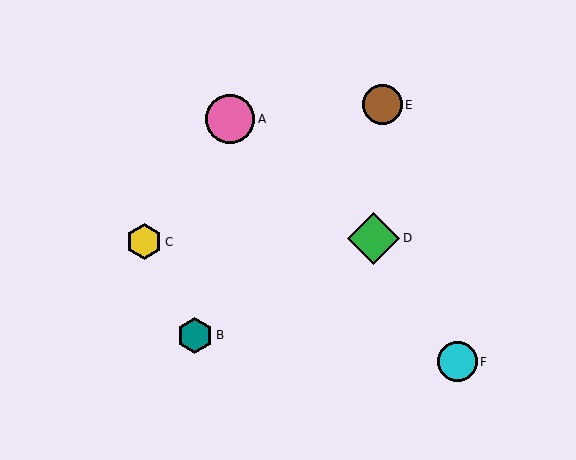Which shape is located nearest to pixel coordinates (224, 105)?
The pink circle (labeled A) at (230, 119) is nearest to that location.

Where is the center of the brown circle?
The center of the brown circle is at (382, 105).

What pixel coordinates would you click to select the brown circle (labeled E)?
Click at (382, 105) to select the brown circle E.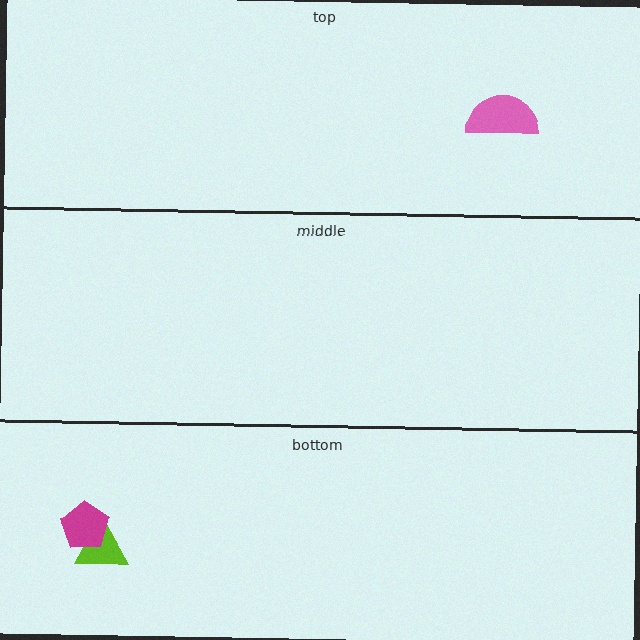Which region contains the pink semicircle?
The top region.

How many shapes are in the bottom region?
2.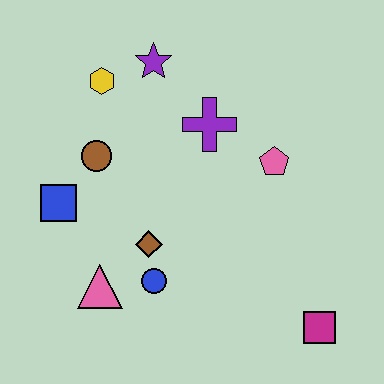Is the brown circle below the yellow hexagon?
Yes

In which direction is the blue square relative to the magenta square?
The blue square is to the left of the magenta square.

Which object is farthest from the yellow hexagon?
The magenta square is farthest from the yellow hexagon.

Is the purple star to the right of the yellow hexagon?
Yes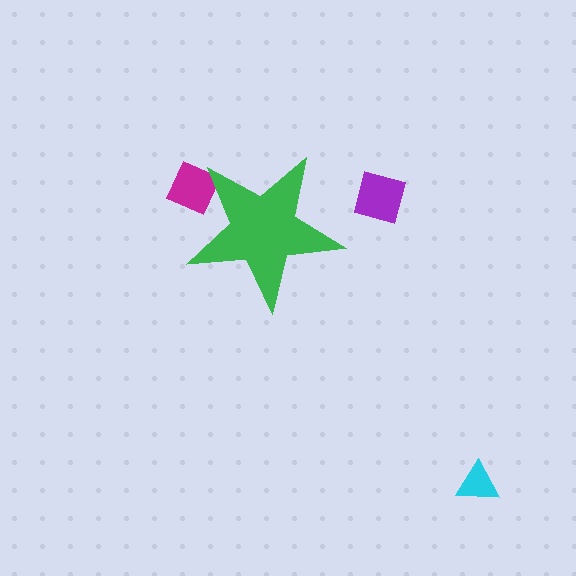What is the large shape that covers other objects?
A green star.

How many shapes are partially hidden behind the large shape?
1 shape is partially hidden.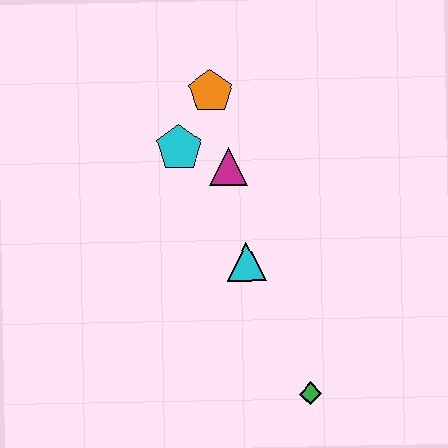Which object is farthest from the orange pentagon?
The green diamond is farthest from the orange pentagon.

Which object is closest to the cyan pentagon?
The magenta triangle is closest to the cyan pentagon.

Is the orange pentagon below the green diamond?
No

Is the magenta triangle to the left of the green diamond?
Yes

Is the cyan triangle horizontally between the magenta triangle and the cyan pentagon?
No